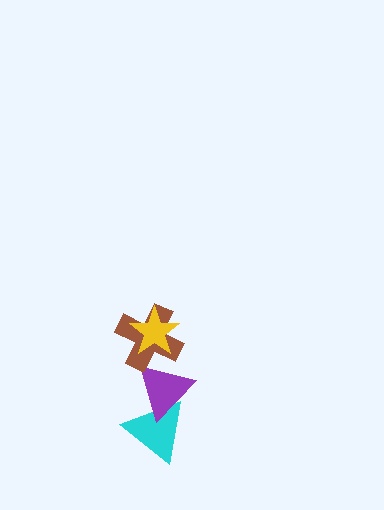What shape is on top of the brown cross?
The yellow star is on top of the brown cross.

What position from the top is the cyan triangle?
The cyan triangle is 4th from the top.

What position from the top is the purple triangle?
The purple triangle is 3rd from the top.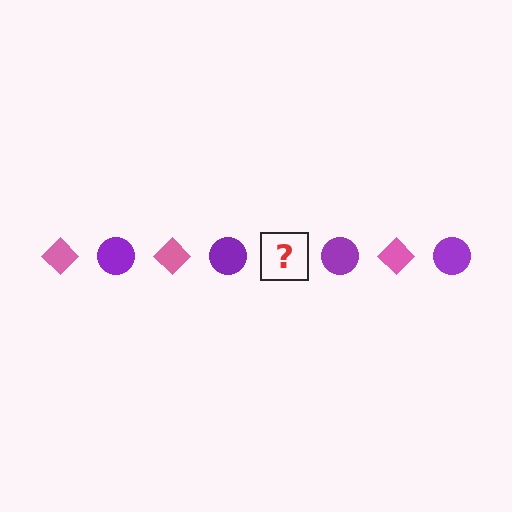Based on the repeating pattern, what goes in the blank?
The blank should be a pink diamond.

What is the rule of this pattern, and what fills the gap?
The rule is that the pattern alternates between pink diamond and purple circle. The gap should be filled with a pink diamond.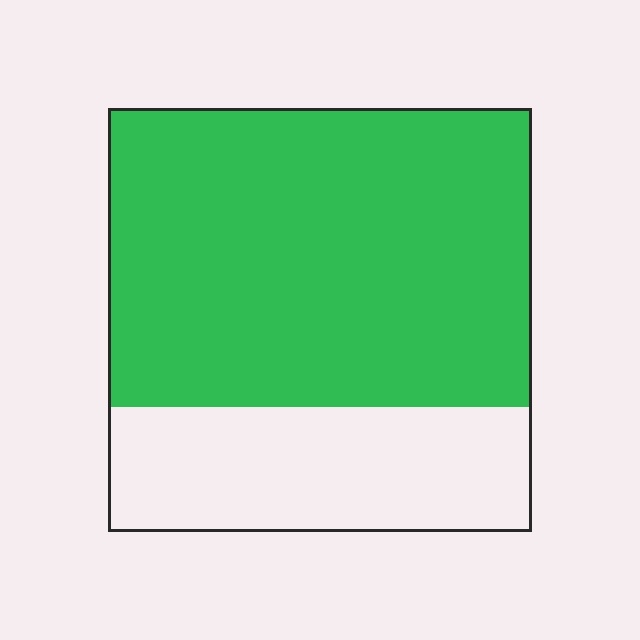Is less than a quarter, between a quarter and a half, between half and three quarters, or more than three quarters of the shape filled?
Between half and three quarters.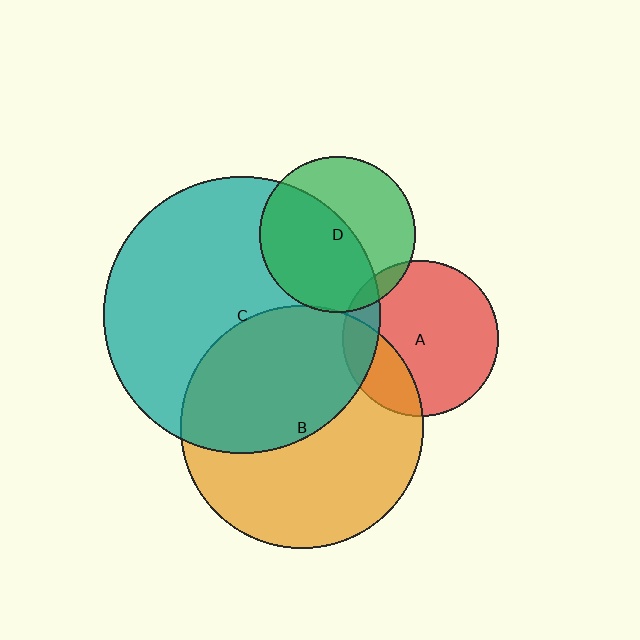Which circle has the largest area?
Circle C (teal).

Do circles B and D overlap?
Yes.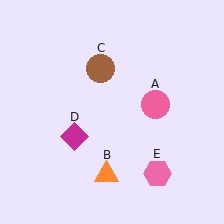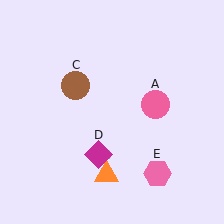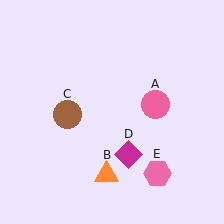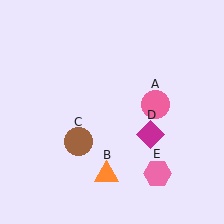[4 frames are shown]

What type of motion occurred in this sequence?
The brown circle (object C), magenta diamond (object D) rotated counterclockwise around the center of the scene.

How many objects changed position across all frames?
2 objects changed position: brown circle (object C), magenta diamond (object D).